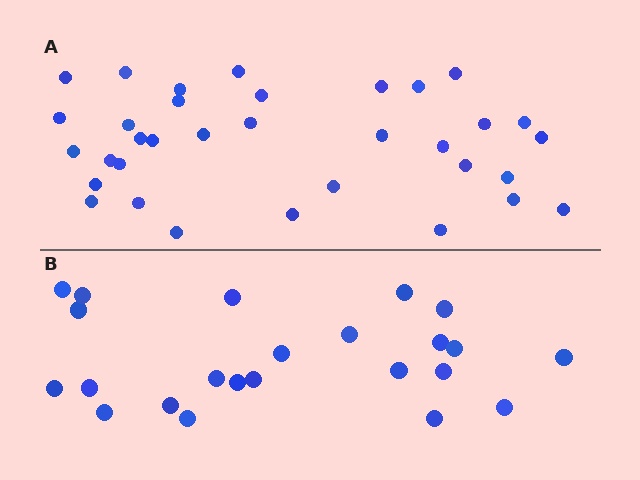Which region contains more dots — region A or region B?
Region A (the top region) has more dots.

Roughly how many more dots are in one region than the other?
Region A has roughly 12 or so more dots than region B.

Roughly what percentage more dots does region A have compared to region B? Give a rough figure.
About 50% more.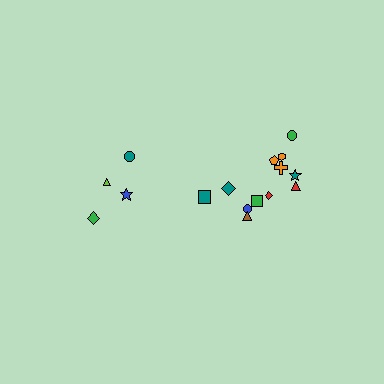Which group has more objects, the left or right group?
The right group.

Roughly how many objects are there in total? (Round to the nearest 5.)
Roughly 15 objects in total.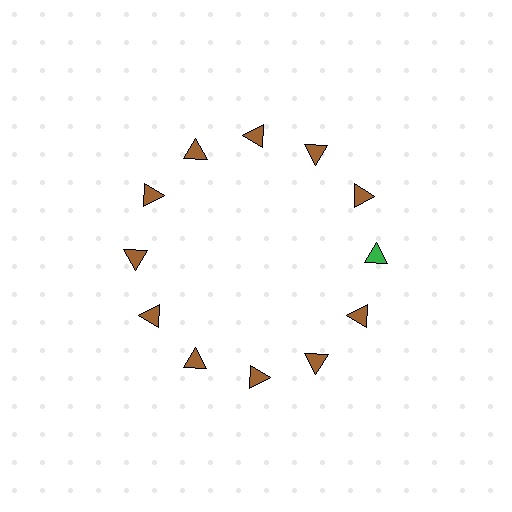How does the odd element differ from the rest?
It has a different color: green instead of brown.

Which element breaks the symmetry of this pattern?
The green triangle at roughly the 3 o'clock position breaks the symmetry. All other shapes are brown triangles.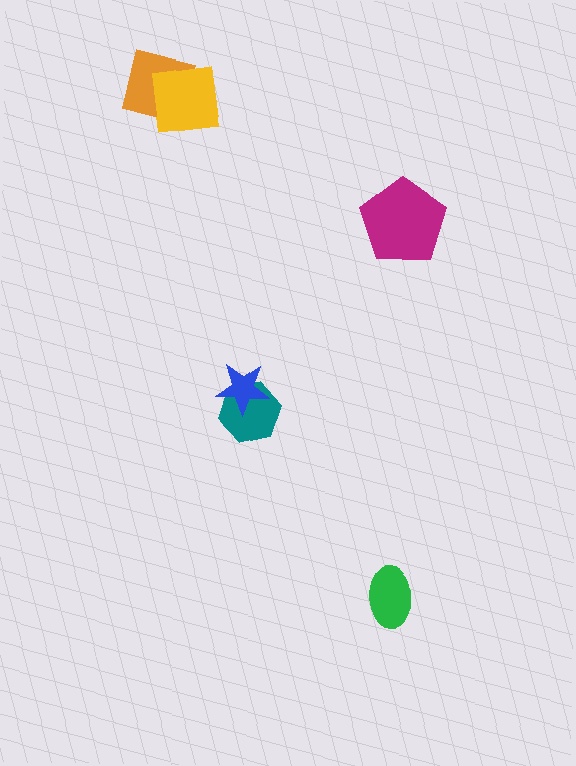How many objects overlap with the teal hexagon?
1 object overlaps with the teal hexagon.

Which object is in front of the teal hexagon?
The blue star is in front of the teal hexagon.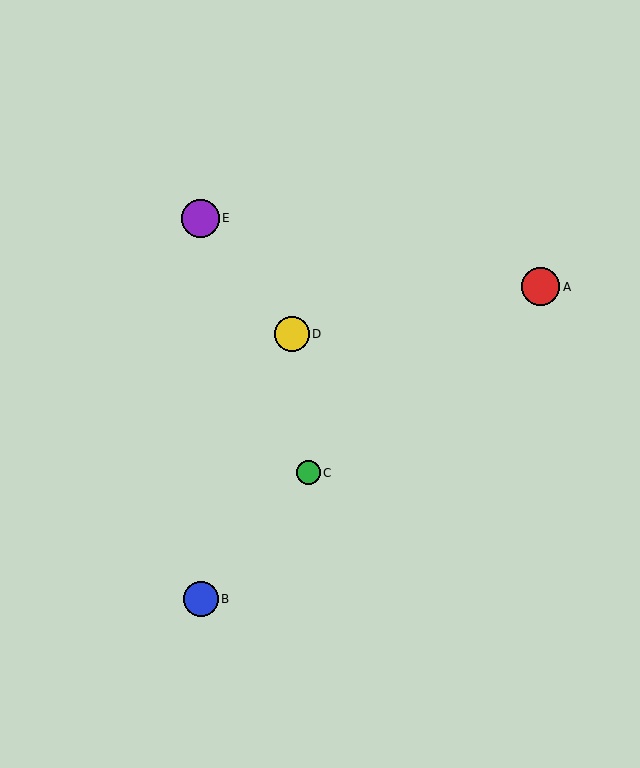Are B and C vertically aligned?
No, B is at x≈201 and C is at x≈309.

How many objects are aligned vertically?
2 objects (B, E) are aligned vertically.